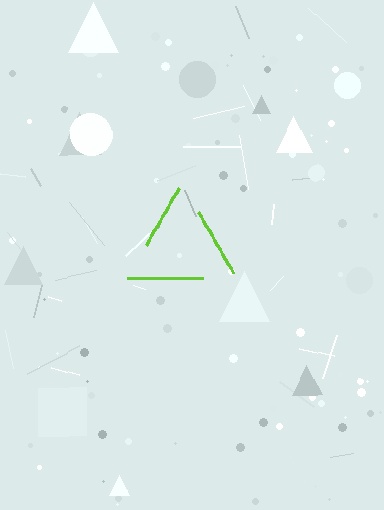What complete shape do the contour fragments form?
The contour fragments form a triangle.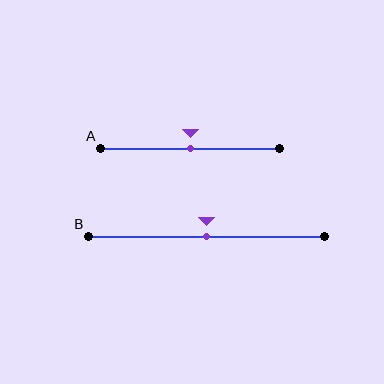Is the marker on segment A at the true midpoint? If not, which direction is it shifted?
Yes, the marker on segment A is at the true midpoint.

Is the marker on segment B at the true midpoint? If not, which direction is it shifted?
Yes, the marker on segment B is at the true midpoint.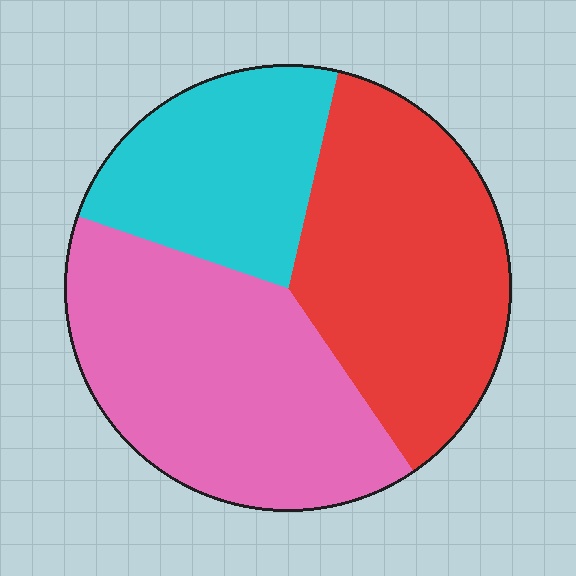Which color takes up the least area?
Cyan, at roughly 25%.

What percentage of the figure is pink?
Pink covers about 40% of the figure.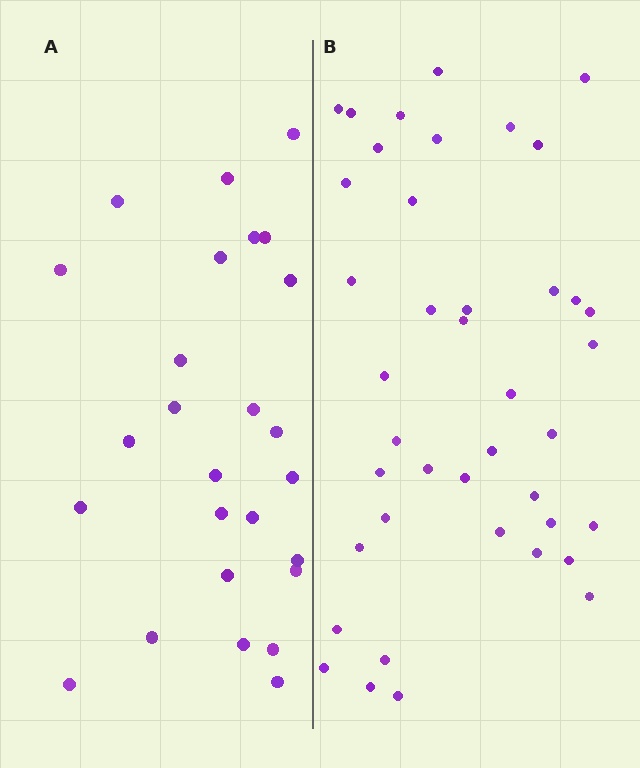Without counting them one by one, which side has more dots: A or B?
Region B (the right region) has more dots.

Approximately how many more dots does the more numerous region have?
Region B has approximately 15 more dots than region A.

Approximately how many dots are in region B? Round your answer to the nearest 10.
About 40 dots. (The exact count is 41, which rounds to 40.)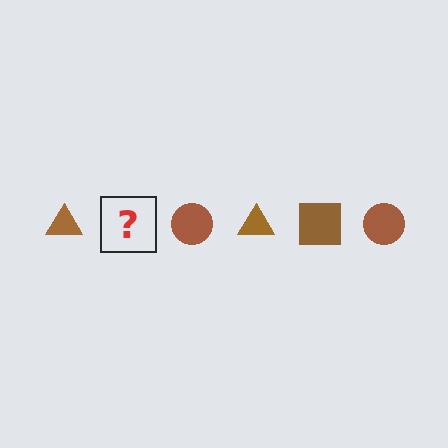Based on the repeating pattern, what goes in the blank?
The blank should be a brown square.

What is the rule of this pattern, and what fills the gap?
The rule is that the pattern cycles through triangle, square, circle shapes in brown. The gap should be filled with a brown square.